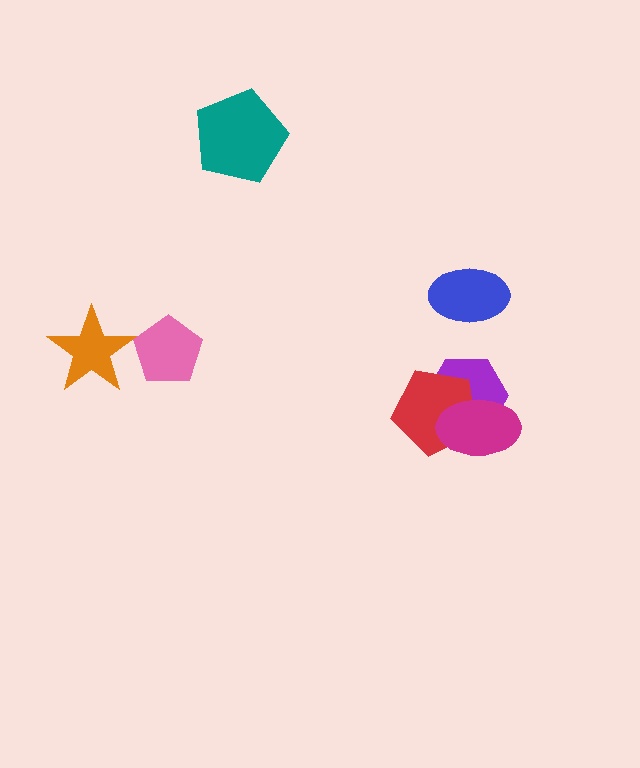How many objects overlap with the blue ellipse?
0 objects overlap with the blue ellipse.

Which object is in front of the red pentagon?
The magenta ellipse is in front of the red pentagon.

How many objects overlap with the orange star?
0 objects overlap with the orange star.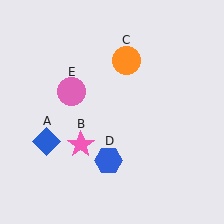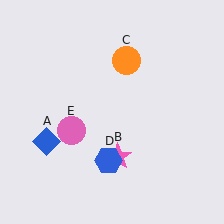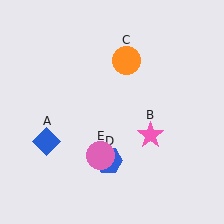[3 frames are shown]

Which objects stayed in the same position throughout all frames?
Blue diamond (object A) and orange circle (object C) and blue hexagon (object D) remained stationary.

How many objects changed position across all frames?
2 objects changed position: pink star (object B), pink circle (object E).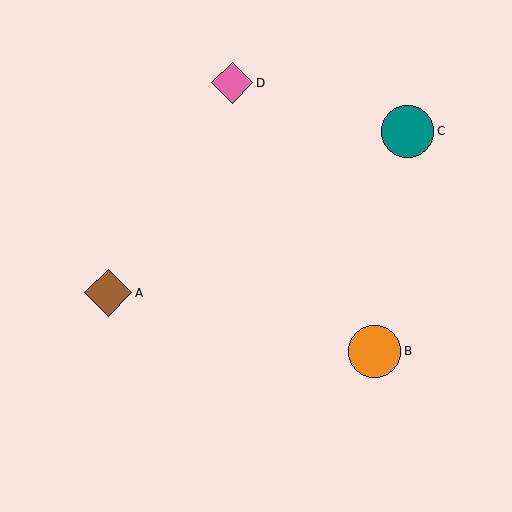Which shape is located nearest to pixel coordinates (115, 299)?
The brown diamond (labeled A) at (108, 293) is nearest to that location.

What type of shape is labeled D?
Shape D is a pink diamond.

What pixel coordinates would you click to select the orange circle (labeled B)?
Click at (375, 351) to select the orange circle B.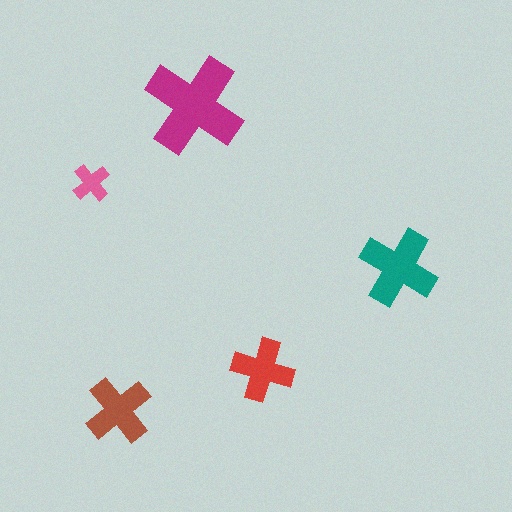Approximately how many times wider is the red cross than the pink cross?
About 1.5 times wider.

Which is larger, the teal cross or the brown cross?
The teal one.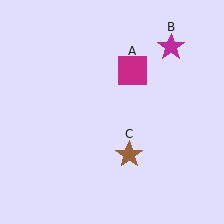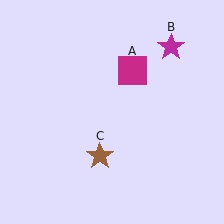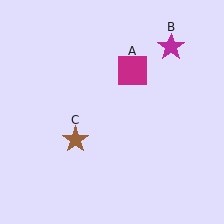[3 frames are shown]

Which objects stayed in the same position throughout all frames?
Magenta square (object A) and magenta star (object B) remained stationary.